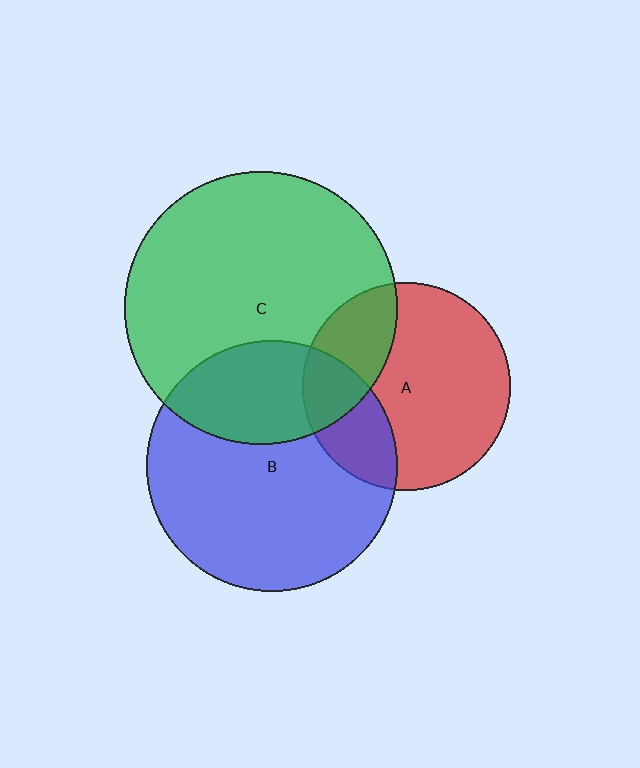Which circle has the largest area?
Circle C (green).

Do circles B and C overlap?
Yes.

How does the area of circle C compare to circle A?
Approximately 1.7 times.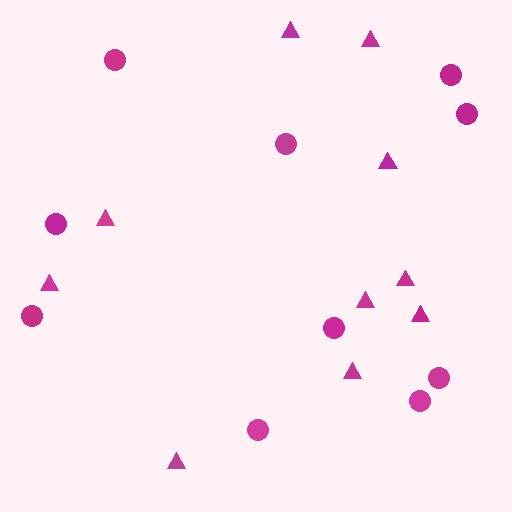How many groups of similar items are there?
There are 2 groups: one group of triangles (10) and one group of circles (10).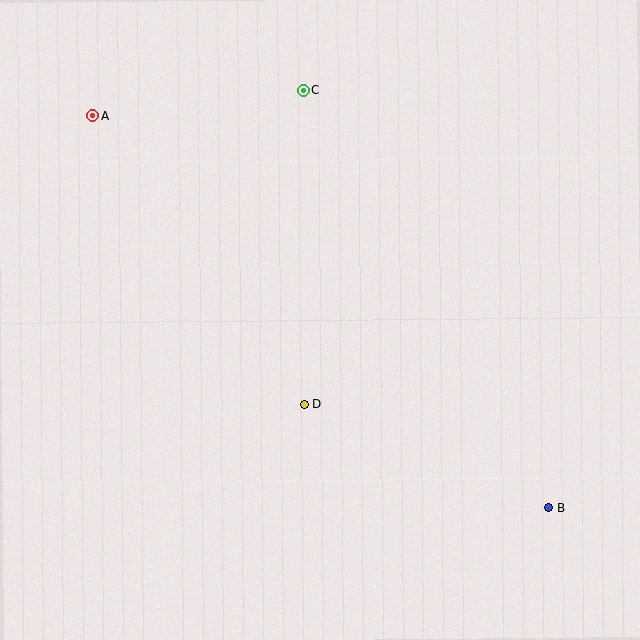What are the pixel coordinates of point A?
Point A is at (93, 116).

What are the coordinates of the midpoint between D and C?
The midpoint between D and C is at (304, 247).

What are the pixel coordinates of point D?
Point D is at (304, 404).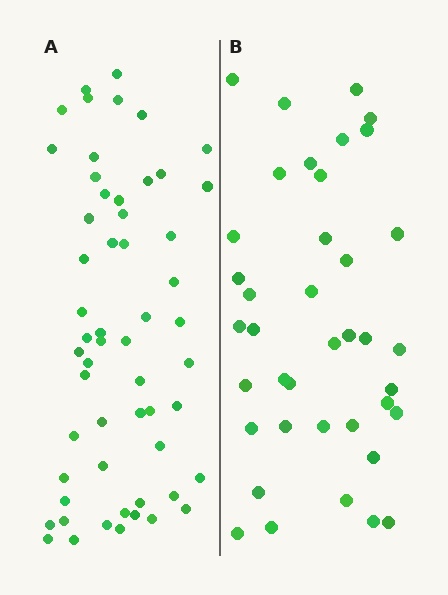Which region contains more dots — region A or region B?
Region A (the left region) has more dots.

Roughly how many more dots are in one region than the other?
Region A has approximately 15 more dots than region B.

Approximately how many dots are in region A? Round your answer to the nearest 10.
About 60 dots. (The exact count is 56, which rounds to 60.)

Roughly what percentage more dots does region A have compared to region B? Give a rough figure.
About 45% more.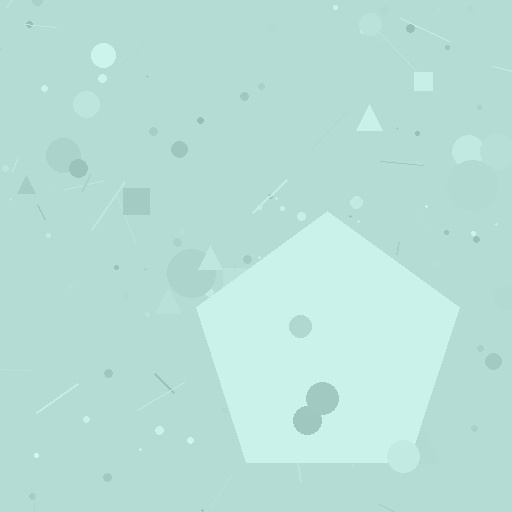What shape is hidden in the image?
A pentagon is hidden in the image.